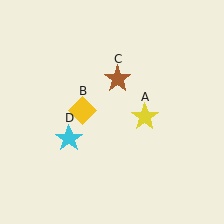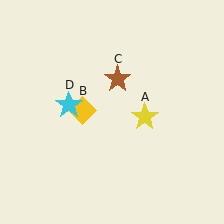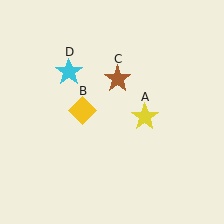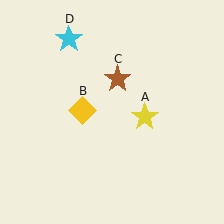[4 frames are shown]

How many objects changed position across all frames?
1 object changed position: cyan star (object D).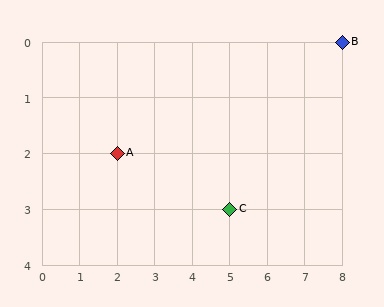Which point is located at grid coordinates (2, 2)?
Point A is at (2, 2).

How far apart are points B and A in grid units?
Points B and A are 6 columns and 2 rows apart (about 6.3 grid units diagonally).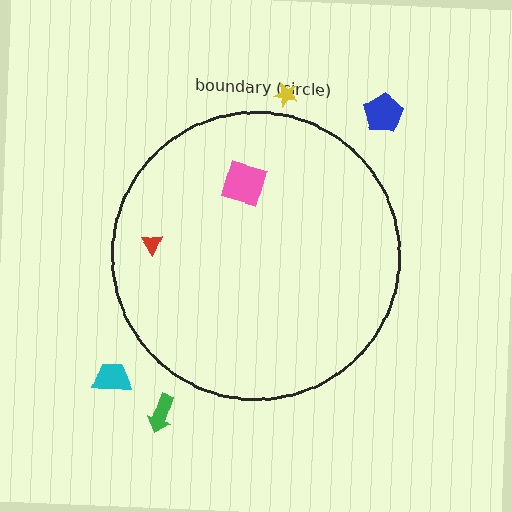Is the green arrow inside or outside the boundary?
Outside.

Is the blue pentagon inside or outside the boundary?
Outside.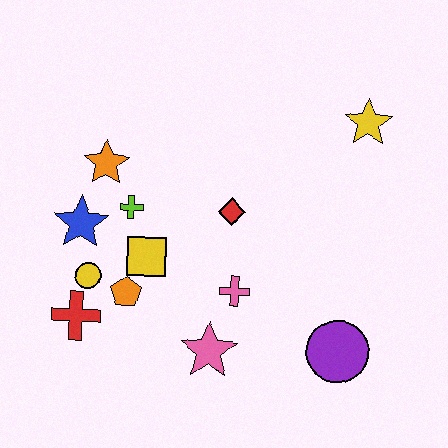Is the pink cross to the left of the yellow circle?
No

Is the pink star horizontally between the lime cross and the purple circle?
Yes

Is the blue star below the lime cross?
Yes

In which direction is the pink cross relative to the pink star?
The pink cross is above the pink star.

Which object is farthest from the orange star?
The purple circle is farthest from the orange star.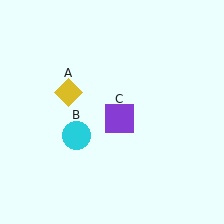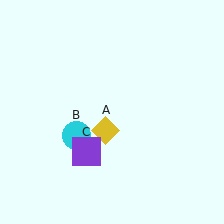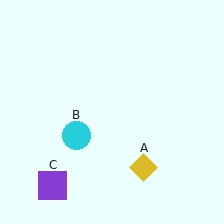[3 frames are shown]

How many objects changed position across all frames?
2 objects changed position: yellow diamond (object A), purple square (object C).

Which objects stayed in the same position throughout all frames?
Cyan circle (object B) remained stationary.